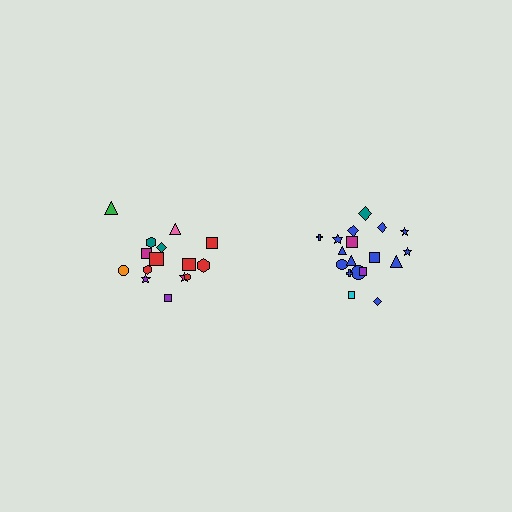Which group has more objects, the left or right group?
The right group.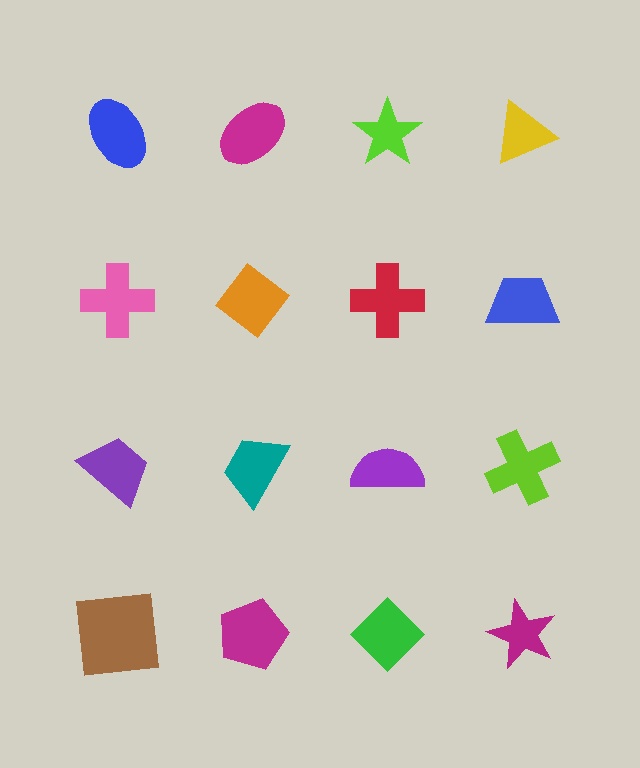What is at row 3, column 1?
A purple trapezoid.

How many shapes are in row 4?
4 shapes.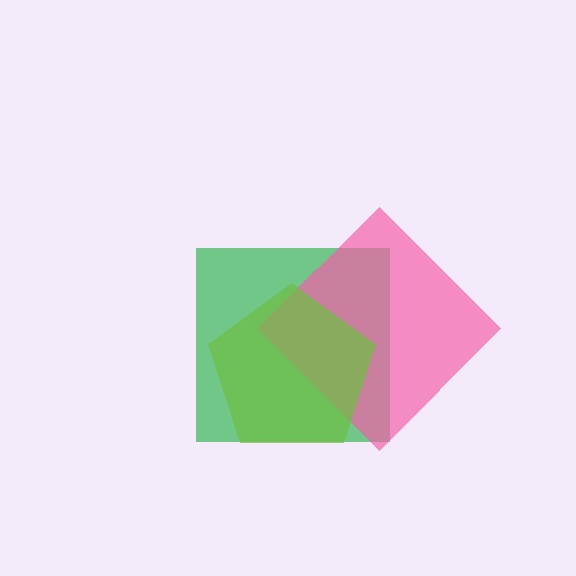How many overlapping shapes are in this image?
There are 3 overlapping shapes in the image.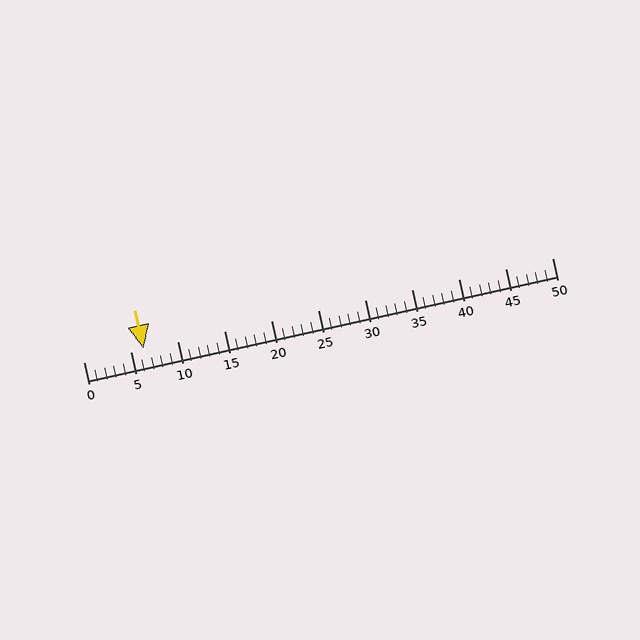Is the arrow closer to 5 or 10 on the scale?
The arrow is closer to 5.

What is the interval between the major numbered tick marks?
The major tick marks are spaced 5 units apart.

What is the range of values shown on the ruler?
The ruler shows values from 0 to 50.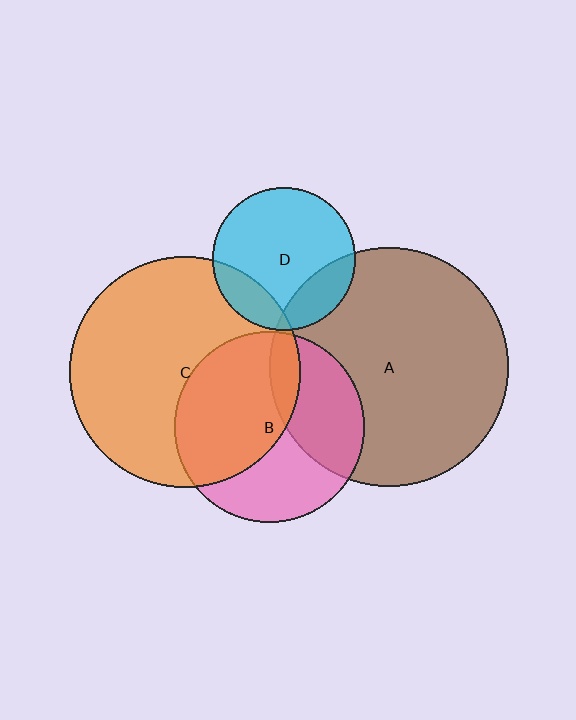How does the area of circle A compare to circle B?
Approximately 1.6 times.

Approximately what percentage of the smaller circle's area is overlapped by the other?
Approximately 35%.